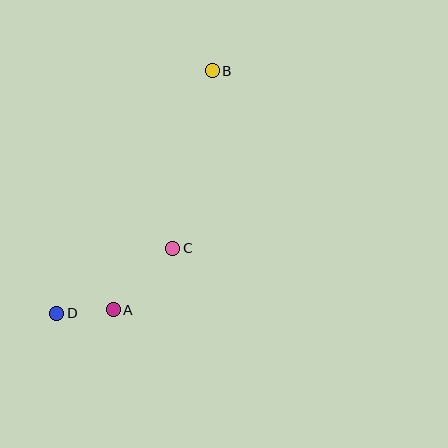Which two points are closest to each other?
Points A and D are closest to each other.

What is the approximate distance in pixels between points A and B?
The distance between A and B is approximately 259 pixels.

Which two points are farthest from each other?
Points B and D are farthest from each other.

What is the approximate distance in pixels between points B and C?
The distance between B and C is approximately 182 pixels.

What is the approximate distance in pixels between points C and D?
The distance between C and D is approximately 133 pixels.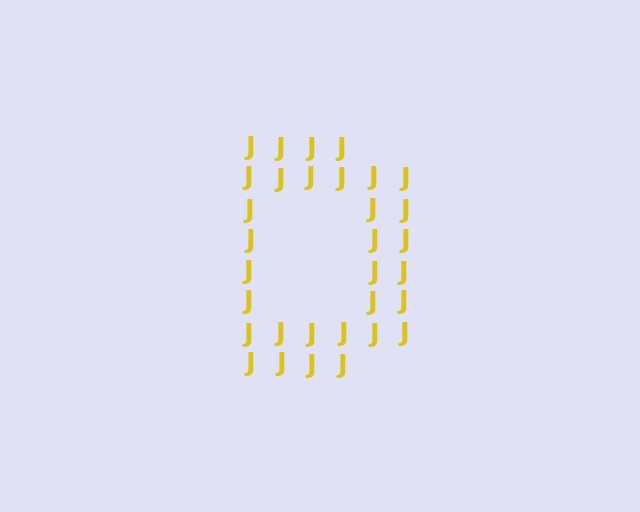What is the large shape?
The large shape is the letter D.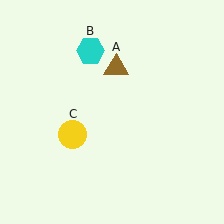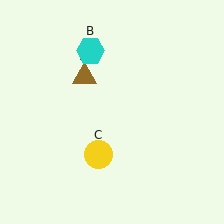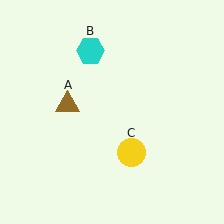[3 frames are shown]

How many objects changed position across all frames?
2 objects changed position: brown triangle (object A), yellow circle (object C).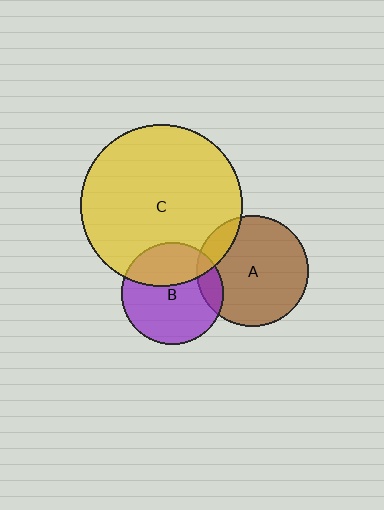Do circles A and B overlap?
Yes.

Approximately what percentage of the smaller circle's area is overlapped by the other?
Approximately 15%.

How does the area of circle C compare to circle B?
Approximately 2.5 times.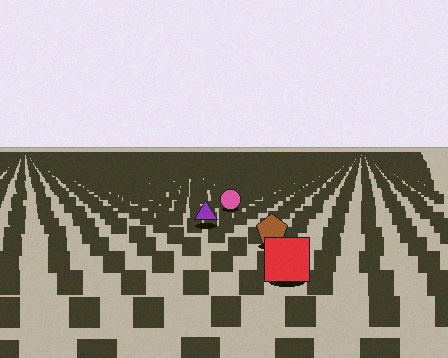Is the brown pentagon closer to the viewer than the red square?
No. The red square is closer — you can tell from the texture gradient: the ground texture is coarser near it.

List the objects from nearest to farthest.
From nearest to farthest: the red square, the brown pentagon, the purple triangle, the pink circle.